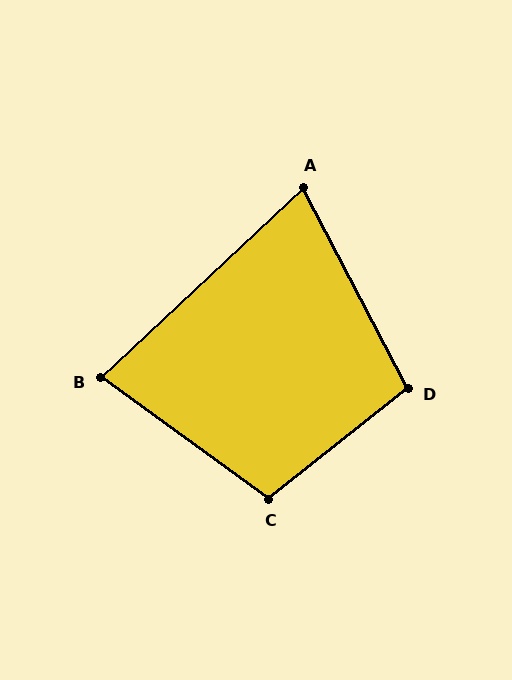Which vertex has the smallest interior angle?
A, at approximately 74 degrees.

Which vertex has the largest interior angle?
C, at approximately 106 degrees.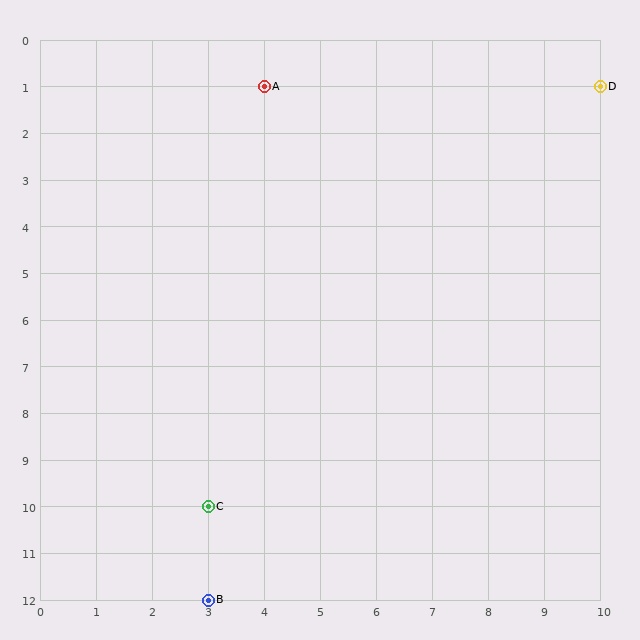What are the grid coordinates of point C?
Point C is at grid coordinates (3, 10).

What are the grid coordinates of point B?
Point B is at grid coordinates (3, 12).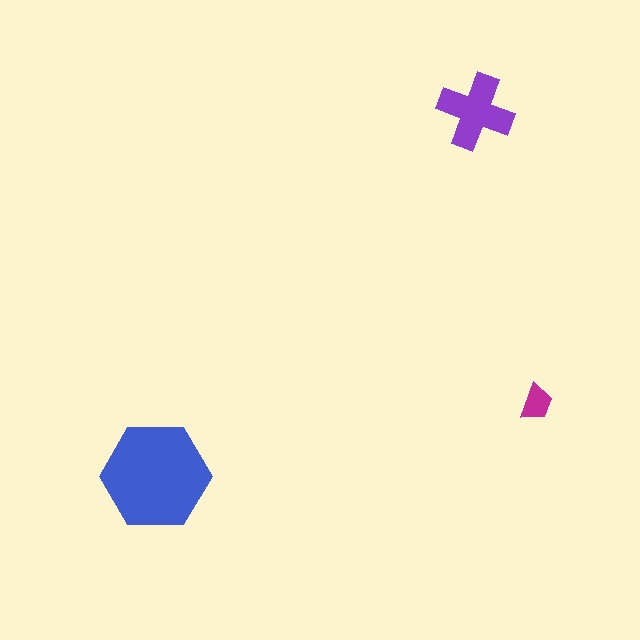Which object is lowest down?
The blue hexagon is bottommost.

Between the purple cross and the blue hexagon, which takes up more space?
The blue hexagon.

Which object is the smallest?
The magenta trapezoid.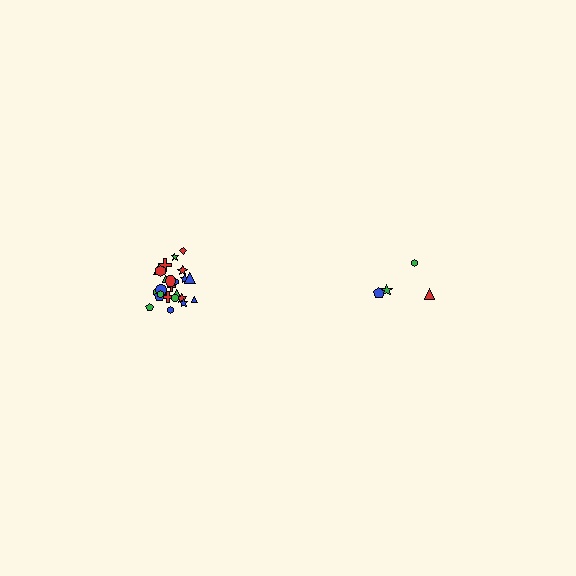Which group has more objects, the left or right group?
The left group.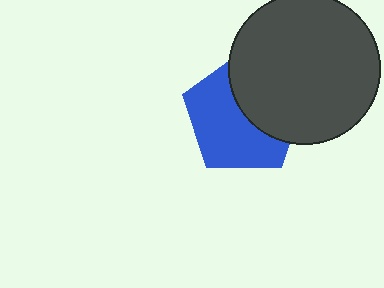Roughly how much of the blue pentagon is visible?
About half of it is visible (roughly 58%).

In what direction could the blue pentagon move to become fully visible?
The blue pentagon could move left. That would shift it out from behind the dark gray circle entirely.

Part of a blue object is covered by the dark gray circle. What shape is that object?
It is a pentagon.